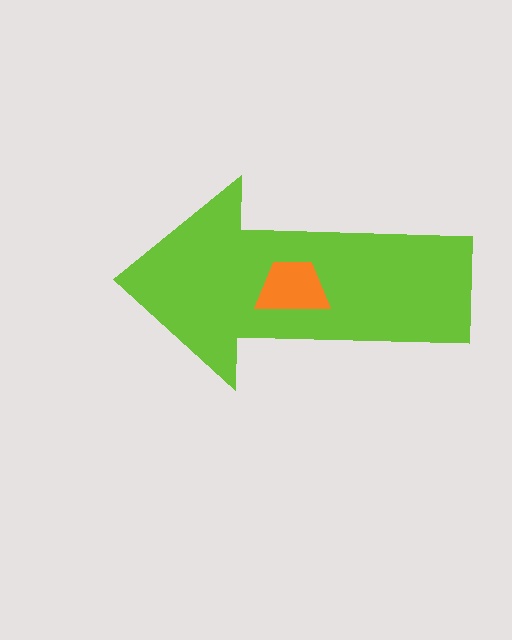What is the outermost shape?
The lime arrow.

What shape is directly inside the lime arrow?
The orange trapezoid.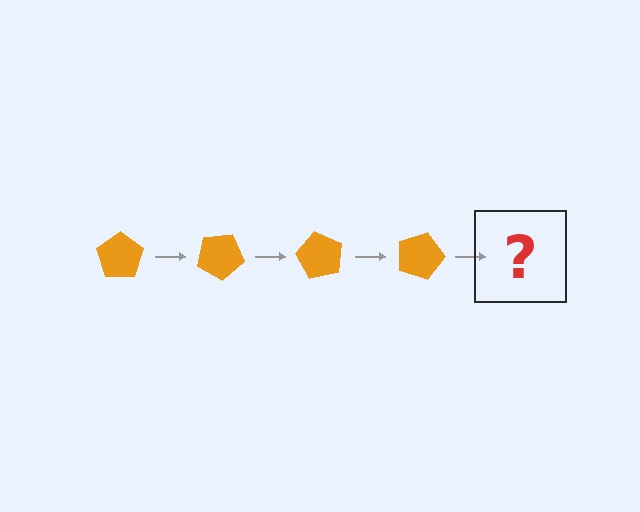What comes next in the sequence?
The next element should be an orange pentagon rotated 120 degrees.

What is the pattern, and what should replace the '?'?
The pattern is that the pentagon rotates 30 degrees each step. The '?' should be an orange pentagon rotated 120 degrees.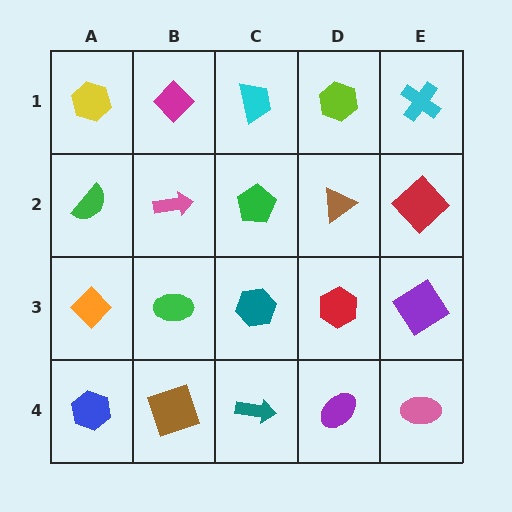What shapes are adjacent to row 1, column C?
A green pentagon (row 2, column C), a magenta diamond (row 1, column B), a lime hexagon (row 1, column D).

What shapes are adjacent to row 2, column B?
A magenta diamond (row 1, column B), a green ellipse (row 3, column B), a green semicircle (row 2, column A), a green pentagon (row 2, column C).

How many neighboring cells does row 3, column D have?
4.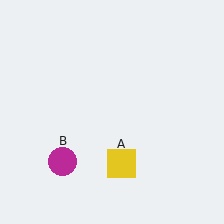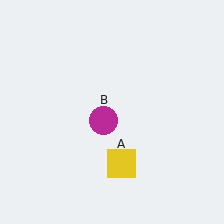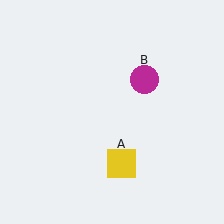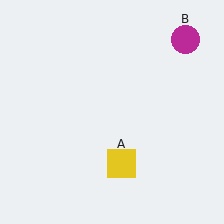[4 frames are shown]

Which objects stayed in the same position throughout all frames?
Yellow square (object A) remained stationary.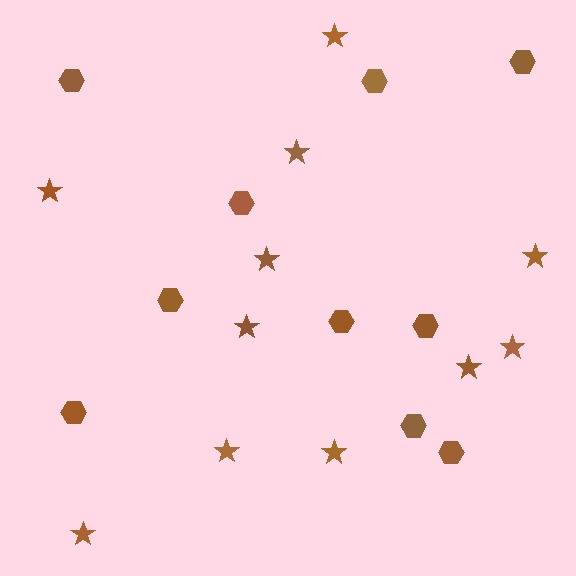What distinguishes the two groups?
There are 2 groups: one group of stars (11) and one group of hexagons (10).